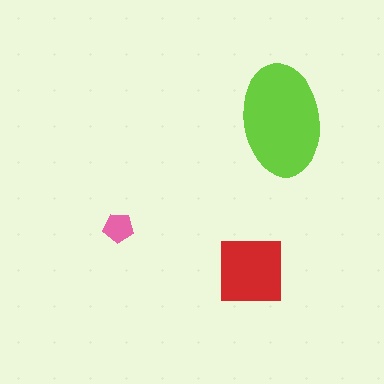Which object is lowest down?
The red square is bottommost.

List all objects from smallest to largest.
The pink pentagon, the red square, the lime ellipse.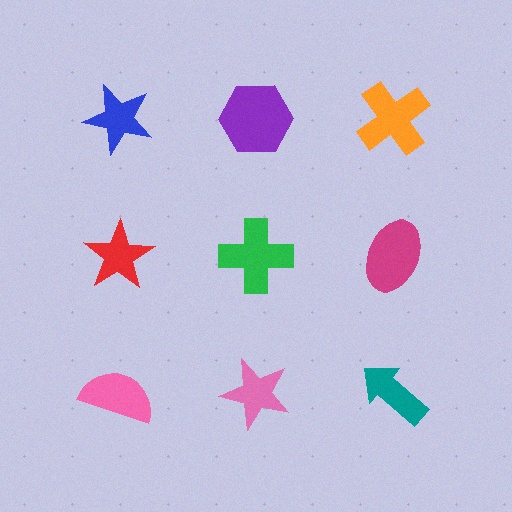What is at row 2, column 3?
A magenta ellipse.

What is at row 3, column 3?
A teal arrow.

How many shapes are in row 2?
3 shapes.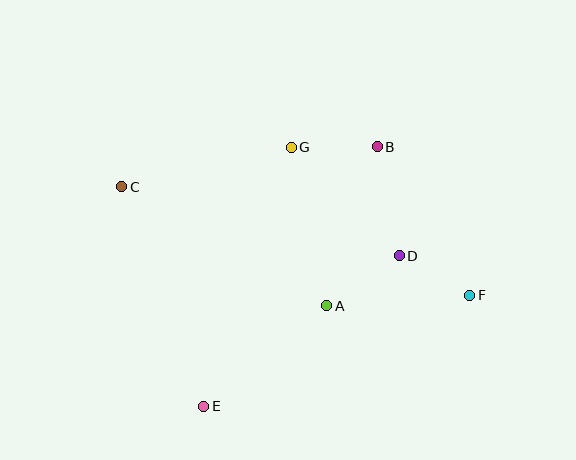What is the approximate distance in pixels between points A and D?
The distance between A and D is approximately 88 pixels.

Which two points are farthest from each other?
Points C and F are farthest from each other.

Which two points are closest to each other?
Points D and F are closest to each other.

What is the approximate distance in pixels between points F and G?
The distance between F and G is approximately 232 pixels.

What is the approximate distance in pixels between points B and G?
The distance between B and G is approximately 86 pixels.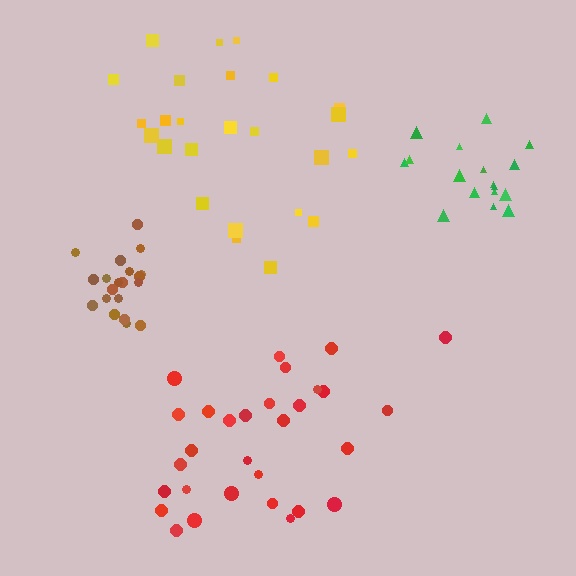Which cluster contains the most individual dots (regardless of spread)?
Red (30).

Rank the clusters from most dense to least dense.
brown, green, red, yellow.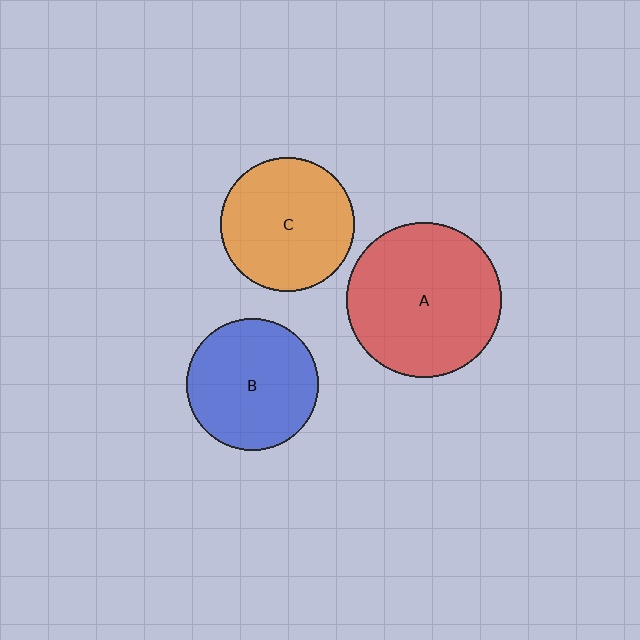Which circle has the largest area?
Circle A (red).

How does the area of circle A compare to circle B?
Approximately 1.4 times.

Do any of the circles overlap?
No, none of the circles overlap.